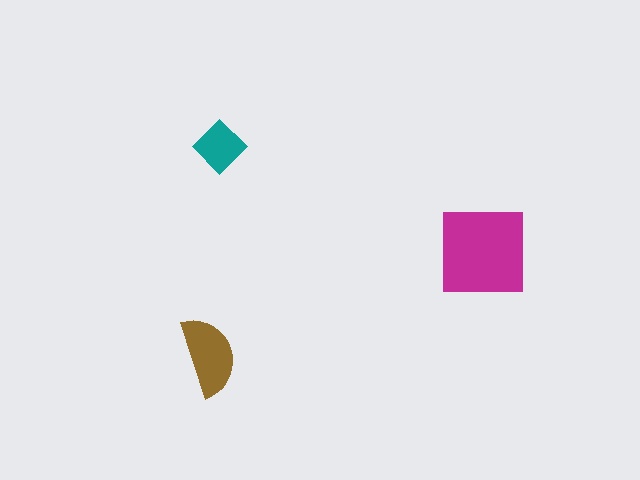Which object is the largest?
The magenta square.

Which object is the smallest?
The teal diamond.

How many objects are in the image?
There are 3 objects in the image.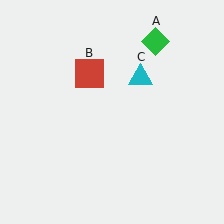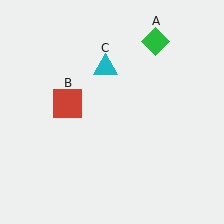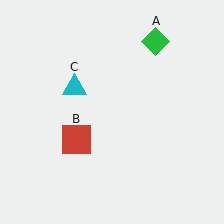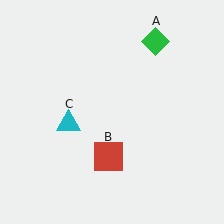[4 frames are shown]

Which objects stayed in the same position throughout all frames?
Green diamond (object A) remained stationary.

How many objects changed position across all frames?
2 objects changed position: red square (object B), cyan triangle (object C).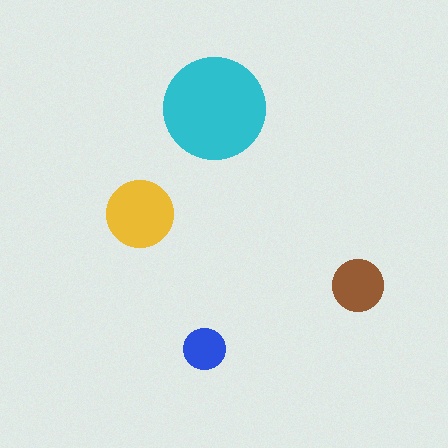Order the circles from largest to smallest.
the cyan one, the yellow one, the brown one, the blue one.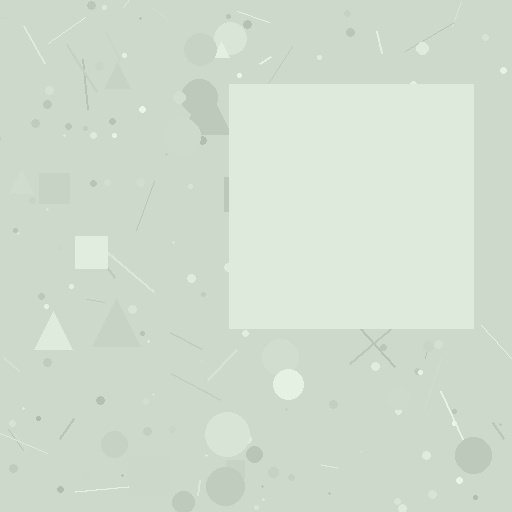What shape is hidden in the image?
A square is hidden in the image.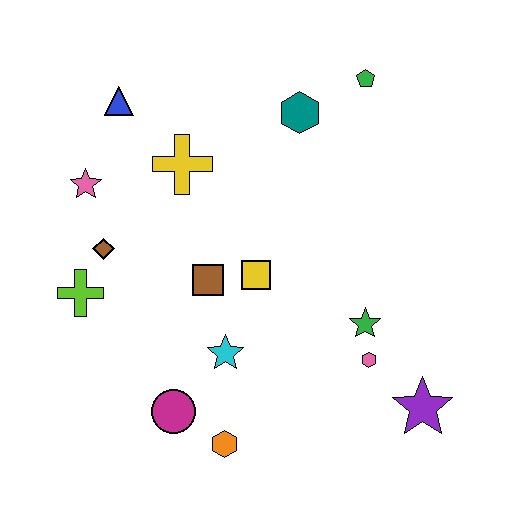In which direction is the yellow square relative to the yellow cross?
The yellow square is below the yellow cross.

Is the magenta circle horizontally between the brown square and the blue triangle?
Yes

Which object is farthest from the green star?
The blue triangle is farthest from the green star.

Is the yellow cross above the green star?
Yes